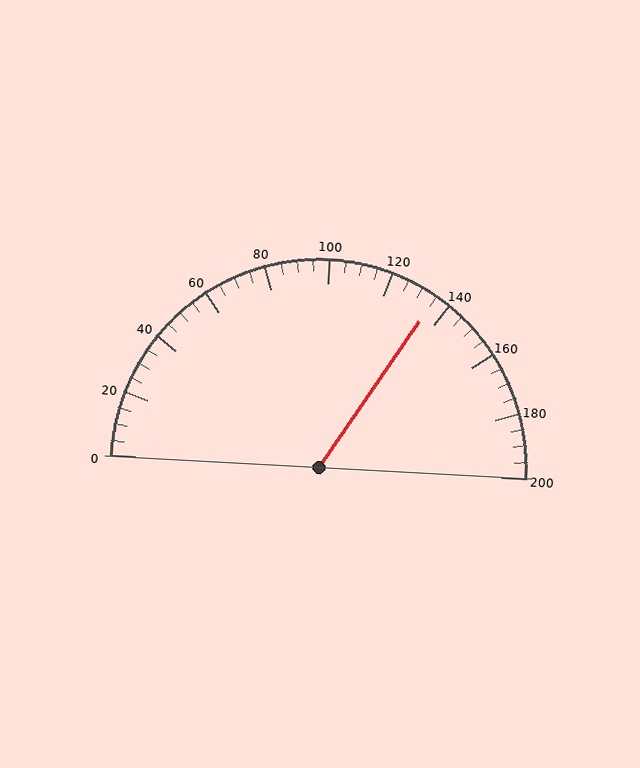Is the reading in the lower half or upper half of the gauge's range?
The reading is in the upper half of the range (0 to 200).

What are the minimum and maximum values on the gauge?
The gauge ranges from 0 to 200.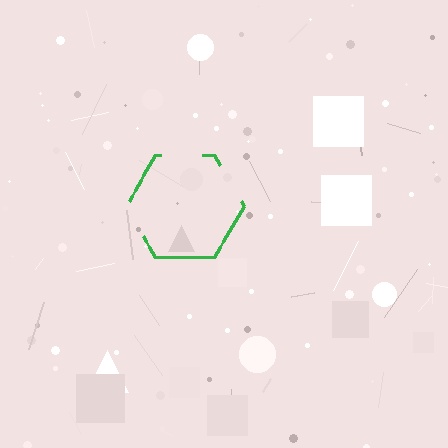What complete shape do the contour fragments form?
The contour fragments form a hexagon.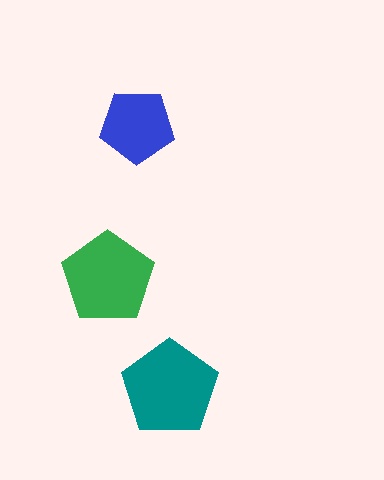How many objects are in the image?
There are 3 objects in the image.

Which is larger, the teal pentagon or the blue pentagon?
The teal one.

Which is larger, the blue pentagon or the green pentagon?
The green one.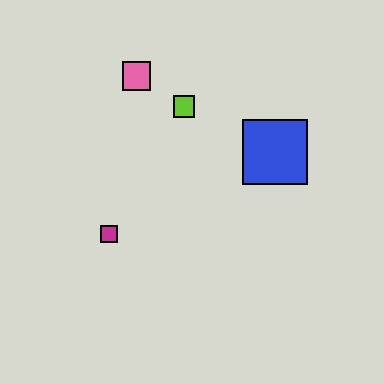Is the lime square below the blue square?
No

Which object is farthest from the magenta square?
The blue square is farthest from the magenta square.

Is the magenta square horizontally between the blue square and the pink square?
No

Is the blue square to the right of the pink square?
Yes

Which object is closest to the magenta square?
The lime square is closest to the magenta square.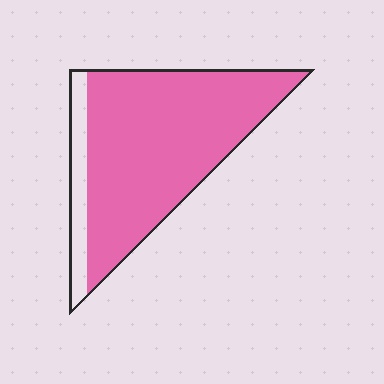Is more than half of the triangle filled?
Yes.